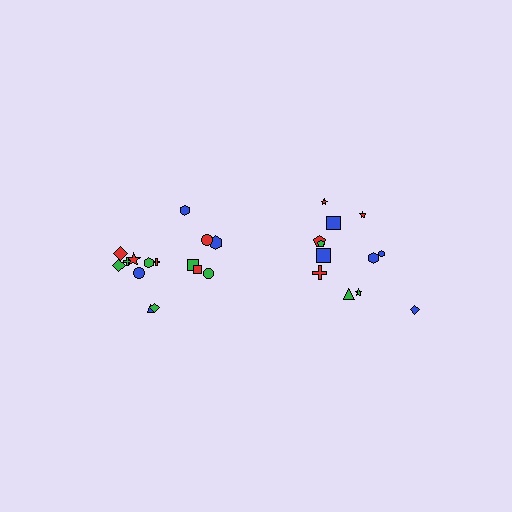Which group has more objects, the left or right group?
The left group.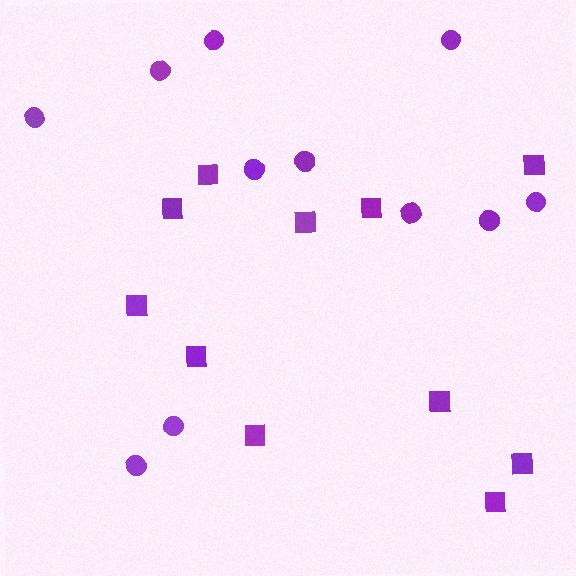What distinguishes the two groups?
There are 2 groups: one group of squares (11) and one group of circles (11).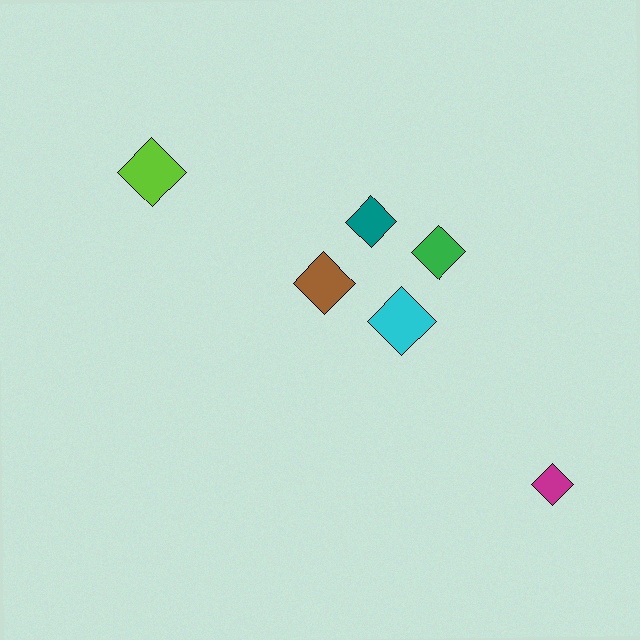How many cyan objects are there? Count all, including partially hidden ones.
There is 1 cyan object.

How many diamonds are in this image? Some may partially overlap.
There are 6 diamonds.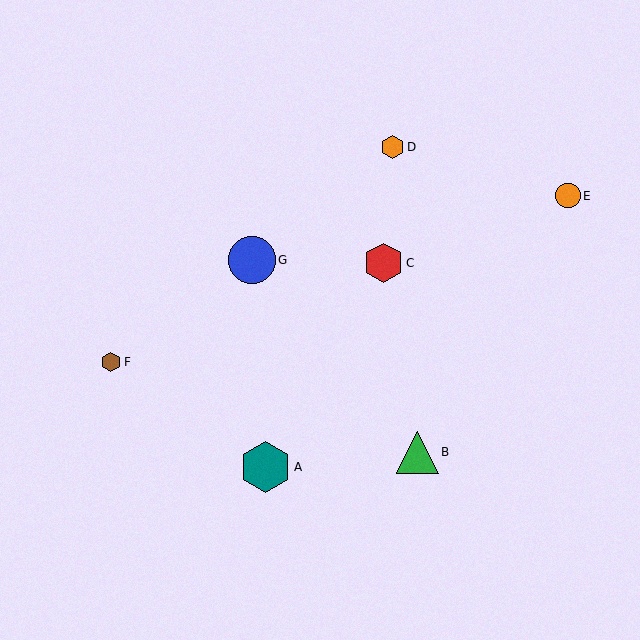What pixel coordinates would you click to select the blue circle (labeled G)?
Click at (252, 260) to select the blue circle G.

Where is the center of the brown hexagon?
The center of the brown hexagon is at (111, 362).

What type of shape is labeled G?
Shape G is a blue circle.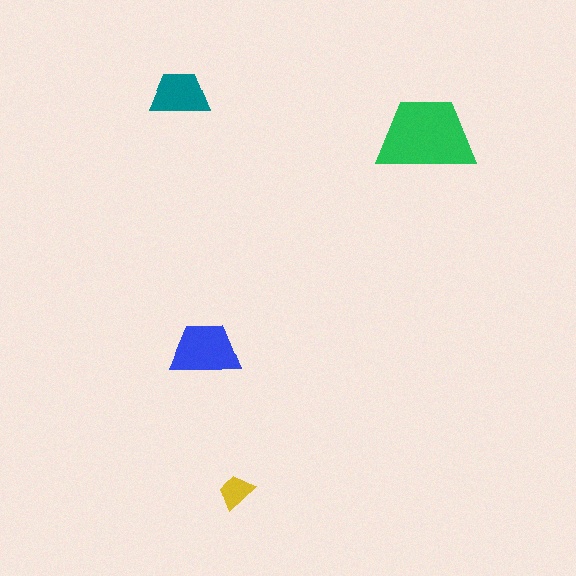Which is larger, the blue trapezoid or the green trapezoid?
The green one.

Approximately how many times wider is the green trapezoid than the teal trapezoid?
About 1.5 times wider.